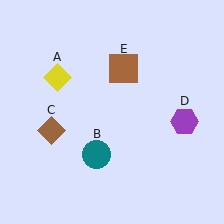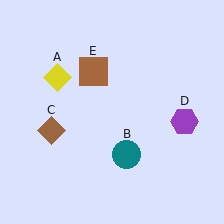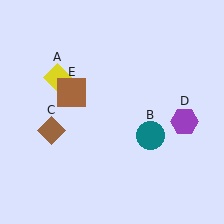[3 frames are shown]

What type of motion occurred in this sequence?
The teal circle (object B), brown square (object E) rotated counterclockwise around the center of the scene.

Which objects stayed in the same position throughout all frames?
Yellow diamond (object A) and brown diamond (object C) and purple hexagon (object D) remained stationary.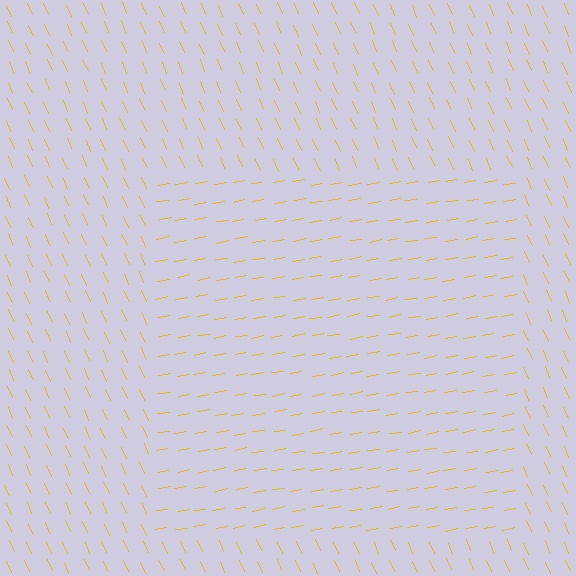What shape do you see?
I see a rectangle.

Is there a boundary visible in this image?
Yes, there is a texture boundary formed by a change in line orientation.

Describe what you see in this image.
The image is filled with small yellow line segments. A rectangle region in the image has lines oriented differently from the surrounding lines, creating a visible texture boundary.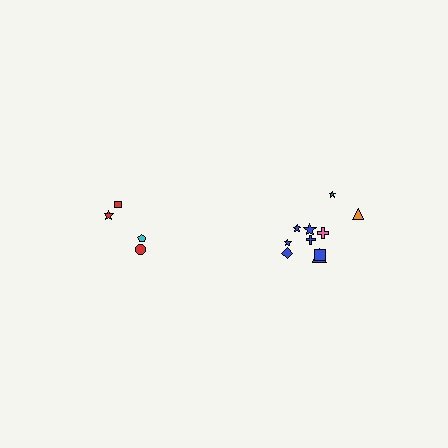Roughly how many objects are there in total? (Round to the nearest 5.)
Roughly 15 objects in total.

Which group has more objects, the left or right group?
The right group.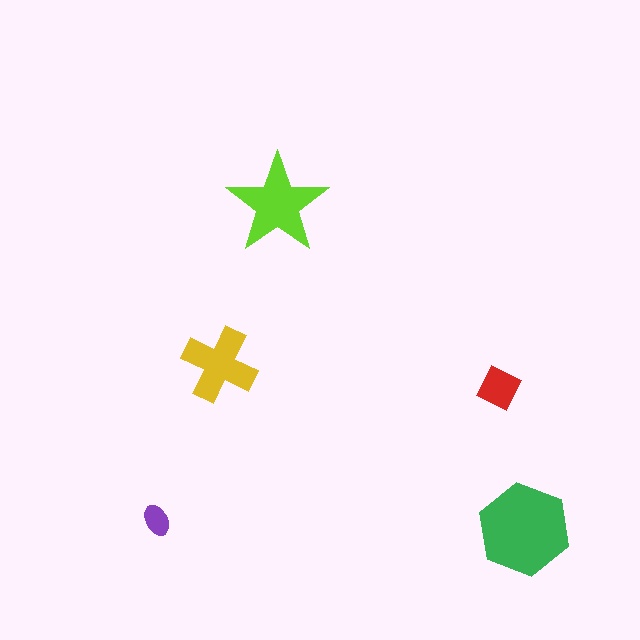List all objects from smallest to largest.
The purple ellipse, the red diamond, the yellow cross, the lime star, the green hexagon.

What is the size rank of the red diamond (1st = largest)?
4th.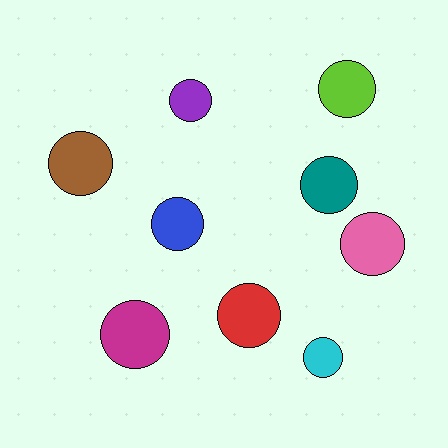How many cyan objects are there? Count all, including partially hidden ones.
There is 1 cyan object.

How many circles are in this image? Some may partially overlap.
There are 9 circles.